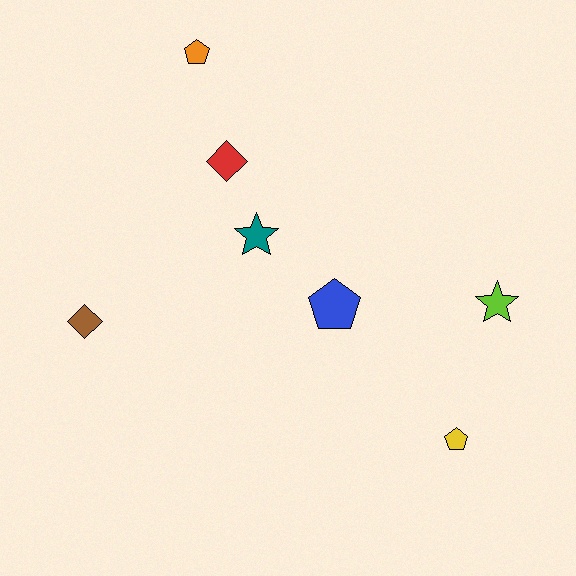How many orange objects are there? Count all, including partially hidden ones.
There is 1 orange object.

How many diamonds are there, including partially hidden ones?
There are 2 diamonds.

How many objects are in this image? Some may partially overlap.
There are 7 objects.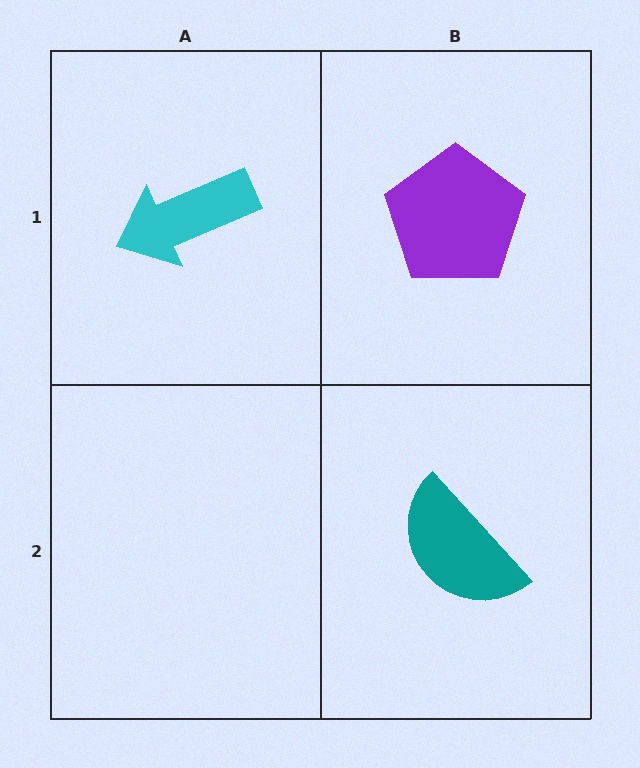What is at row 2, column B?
A teal semicircle.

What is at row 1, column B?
A purple pentagon.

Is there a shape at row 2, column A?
No, that cell is empty.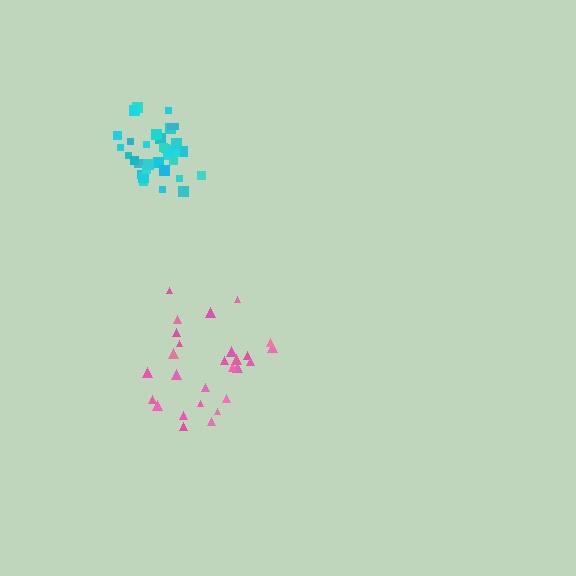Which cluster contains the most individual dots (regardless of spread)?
Cyan (34).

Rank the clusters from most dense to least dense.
cyan, pink.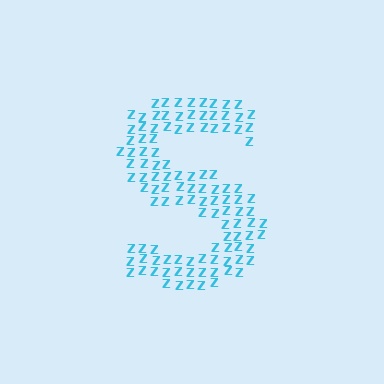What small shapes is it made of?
It is made of small letter Z's.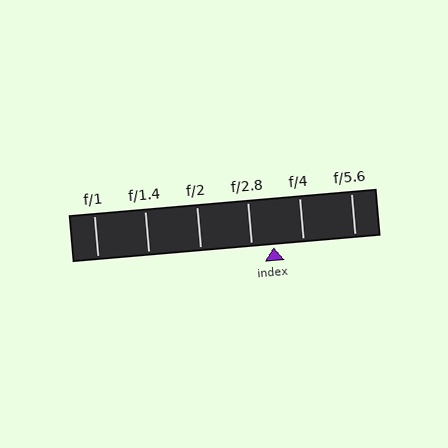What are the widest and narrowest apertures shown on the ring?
The widest aperture shown is f/1 and the narrowest is f/5.6.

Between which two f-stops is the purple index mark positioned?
The index mark is between f/2.8 and f/4.